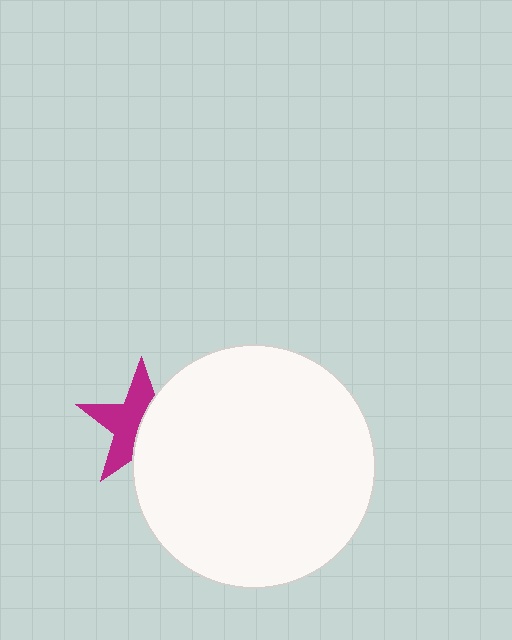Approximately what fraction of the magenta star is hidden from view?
Roughly 46% of the magenta star is hidden behind the white circle.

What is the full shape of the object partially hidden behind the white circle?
The partially hidden object is a magenta star.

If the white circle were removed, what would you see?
You would see the complete magenta star.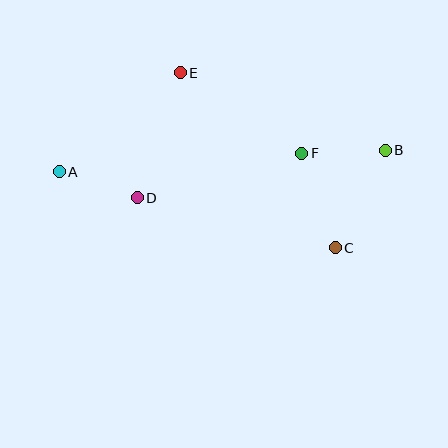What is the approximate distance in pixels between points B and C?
The distance between B and C is approximately 110 pixels.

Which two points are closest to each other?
Points A and D are closest to each other.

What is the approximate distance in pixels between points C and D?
The distance between C and D is approximately 204 pixels.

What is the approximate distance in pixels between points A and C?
The distance between A and C is approximately 286 pixels.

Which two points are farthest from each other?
Points A and B are farthest from each other.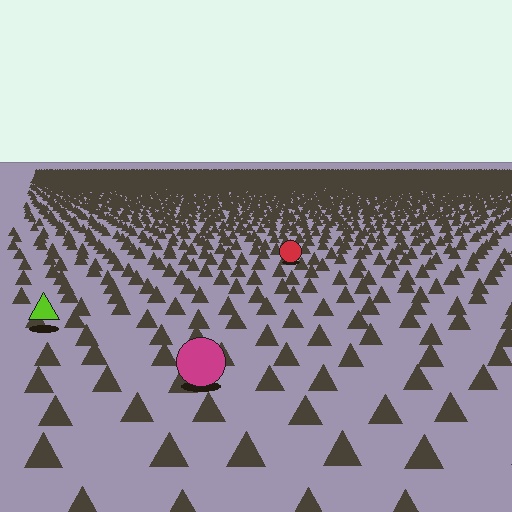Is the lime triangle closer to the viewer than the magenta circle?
No. The magenta circle is closer — you can tell from the texture gradient: the ground texture is coarser near it.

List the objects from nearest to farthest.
From nearest to farthest: the magenta circle, the lime triangle, the red circle.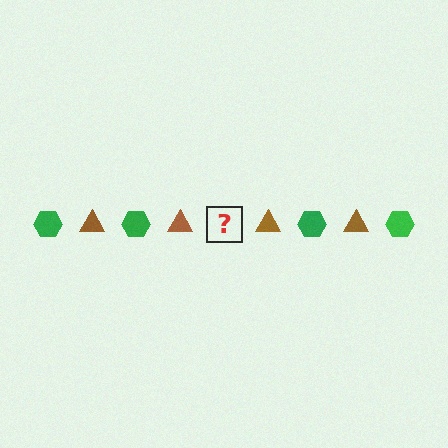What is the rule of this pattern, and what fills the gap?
The rule is that the pattern alternates between green hexagon and brown triangle. The gap should be filled with a green hexagon.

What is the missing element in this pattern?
The missing element is a green hexagon.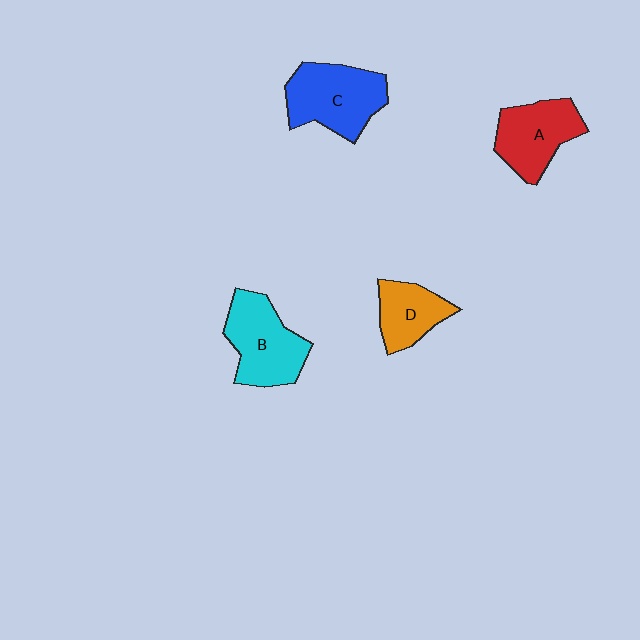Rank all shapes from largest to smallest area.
From largest to smallest: C (blue), B (cyan), A (red), D (orange).